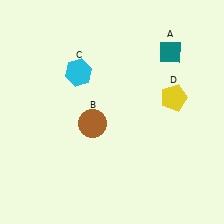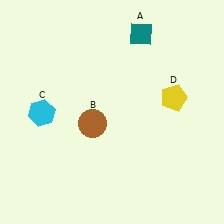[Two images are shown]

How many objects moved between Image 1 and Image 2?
2 objects moved between the two images.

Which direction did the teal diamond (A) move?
The teal diamond (A) moved left.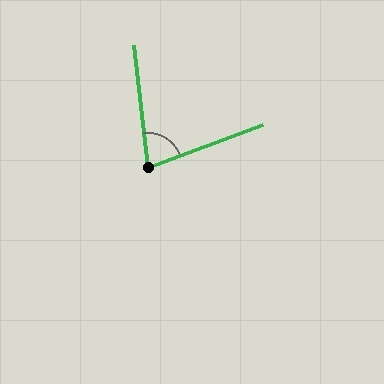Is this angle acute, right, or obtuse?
It is acute.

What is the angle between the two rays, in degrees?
Approximately 76 degrees.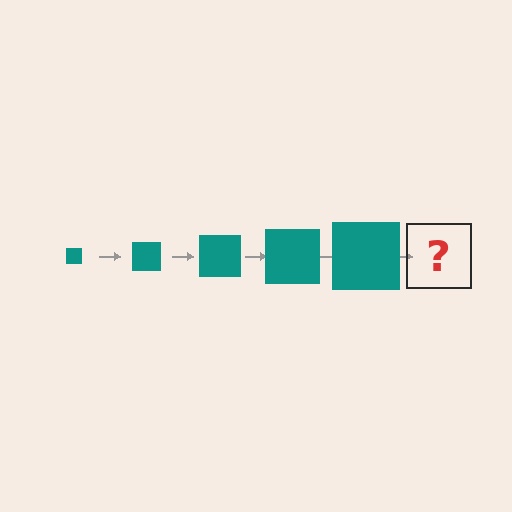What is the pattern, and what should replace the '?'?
The pattern is that the square gets progressively larger each step. The '?' should be a teal square, larger than the previous one.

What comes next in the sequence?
The next element should be a teal square, larger than the previous one.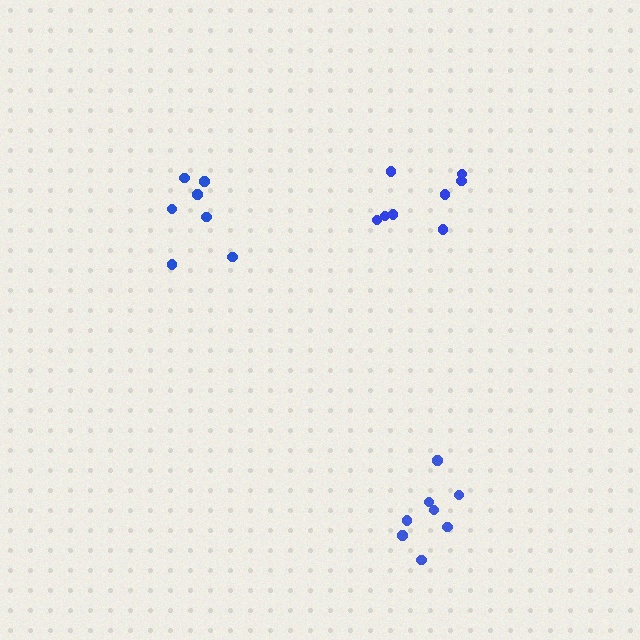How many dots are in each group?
Group 1: 7 dots, Group 2: 8 dots, Group 3: 8 dots (23 total).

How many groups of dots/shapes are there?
There are 3 groups.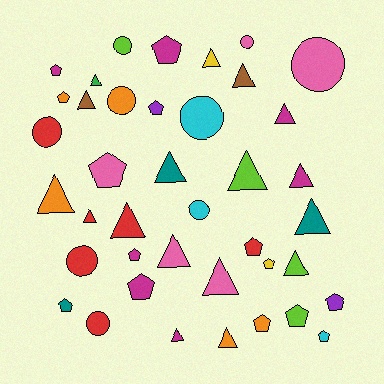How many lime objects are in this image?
There are 4 lime objects.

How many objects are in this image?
There are 40 objects.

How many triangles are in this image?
There are 17 triangles.